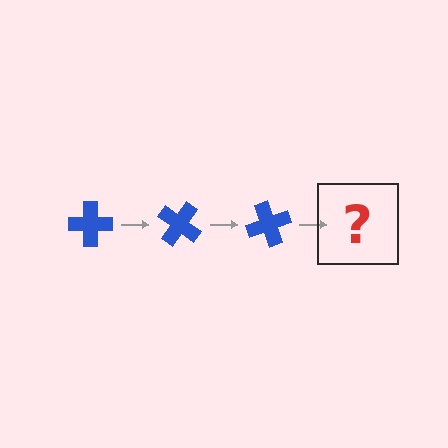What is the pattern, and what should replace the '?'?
The pattern is that the cross rotates 35 degrees each step. The '?' should be a blue cross rotated 105 degrees.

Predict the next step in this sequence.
The next step is a blue cross rotated 105 degrees.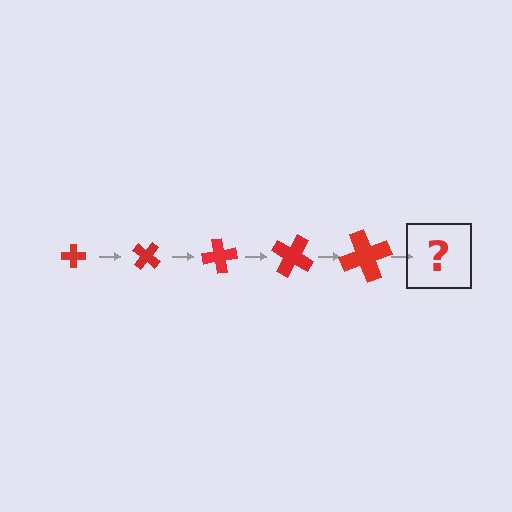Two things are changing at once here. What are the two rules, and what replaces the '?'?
The two rules are that the cross grows larger each step and it rotates 40 degrees each step. The '?' should be a cross, larger than the previous one and rotated 200 degrees from the start.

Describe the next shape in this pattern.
It should be a cross, larger than the previous one and rotated 200 degrees from the start.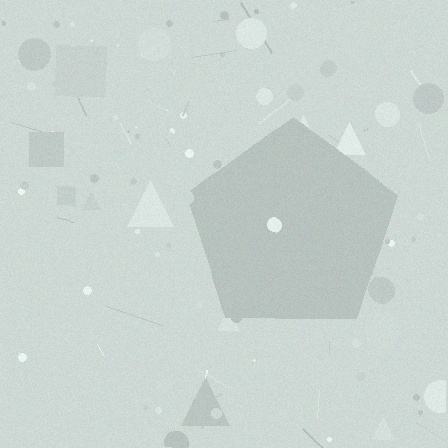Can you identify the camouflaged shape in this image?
The camouflaged shape is a pentagon.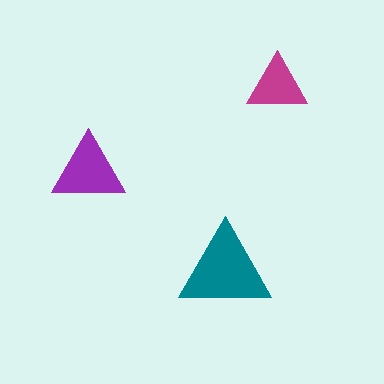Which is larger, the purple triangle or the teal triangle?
The teal one.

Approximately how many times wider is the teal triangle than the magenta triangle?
About 1.5 times wider.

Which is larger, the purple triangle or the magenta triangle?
The purple one.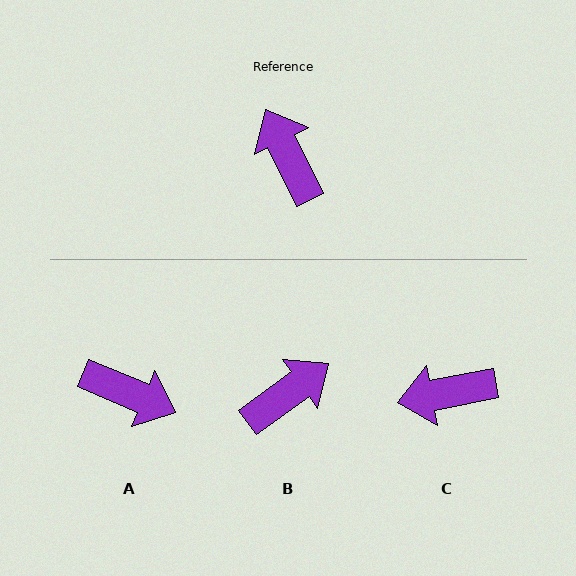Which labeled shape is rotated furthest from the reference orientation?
A, about 139 degrees away.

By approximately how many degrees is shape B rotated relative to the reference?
Approximately 80 degrees clockwise.